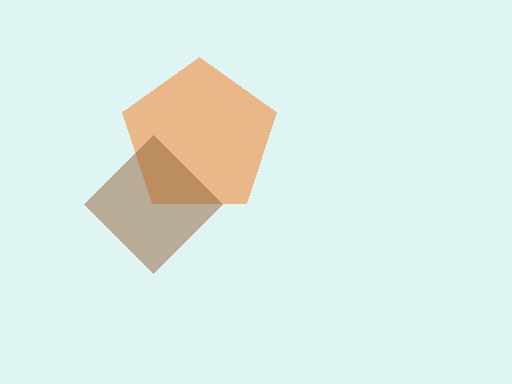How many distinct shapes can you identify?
There are 2 distinct shapes: an orange pentagon, a brown diamond.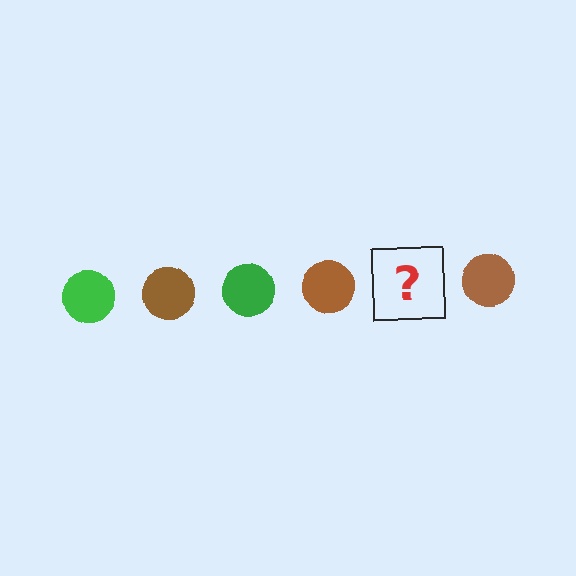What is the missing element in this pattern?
The missing element is a green circle.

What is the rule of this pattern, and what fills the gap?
The rule is that the pattern cycles through green, brown circles. The gap should be filled with a green circle.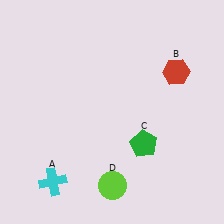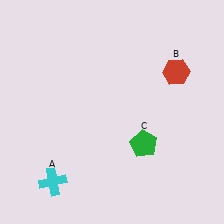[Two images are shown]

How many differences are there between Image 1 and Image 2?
There is 1 difference between the two images.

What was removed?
The lime circle (D) was removed in Image 2.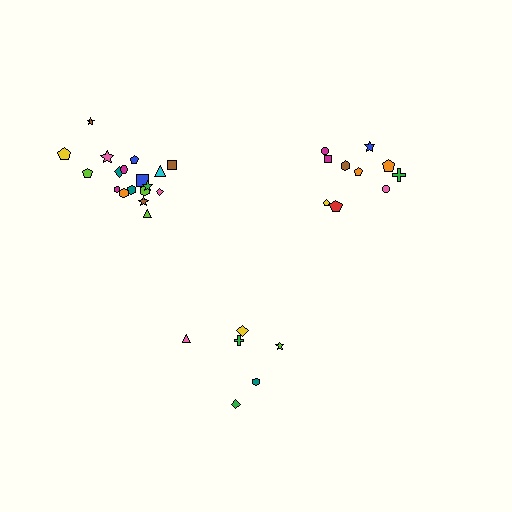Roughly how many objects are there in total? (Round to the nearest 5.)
Roughly 35 objects in total.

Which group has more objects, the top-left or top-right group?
The top-left group.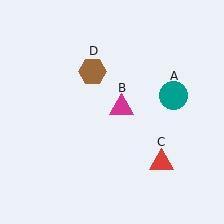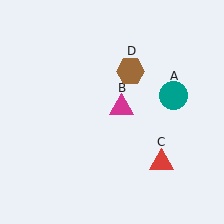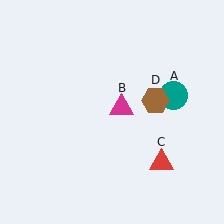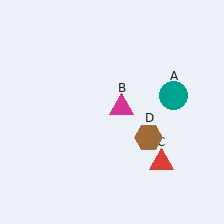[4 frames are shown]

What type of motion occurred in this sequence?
The brown hexagon (object D) rotated clockwise around the center of the scene.